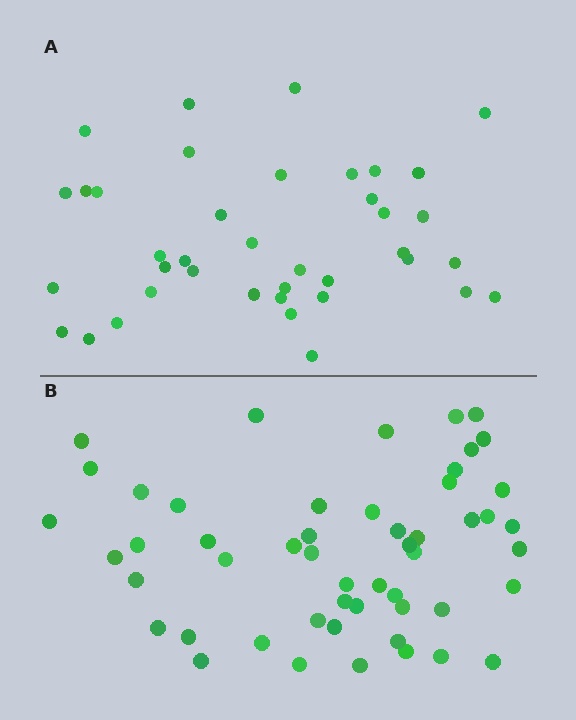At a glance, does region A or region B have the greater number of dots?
Region B (the bottom region) has more dots.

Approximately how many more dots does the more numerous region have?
Region B has approximately 15 more dots than region A.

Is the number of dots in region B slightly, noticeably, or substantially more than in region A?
Region B has noticeably more, but not dramatically so. The ratio is roughly 1.3 to 1.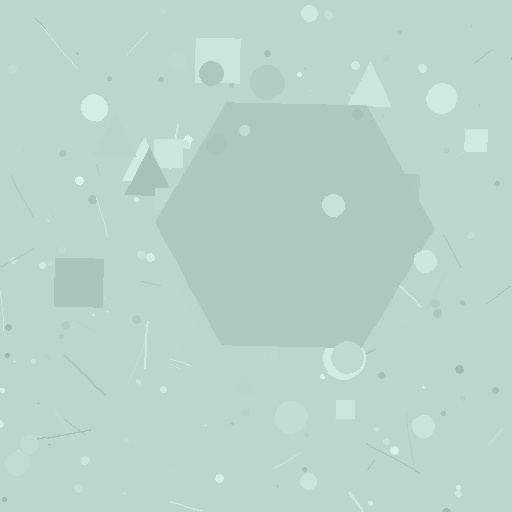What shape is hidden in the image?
A hexagon is hidden in the image.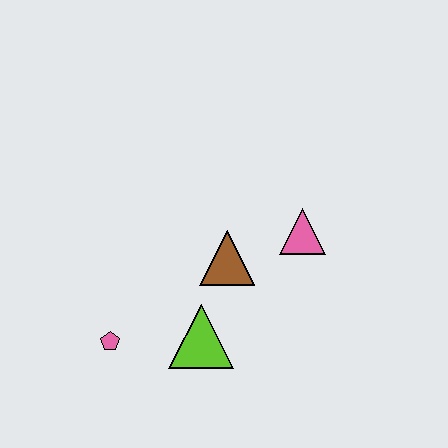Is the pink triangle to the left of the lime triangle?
No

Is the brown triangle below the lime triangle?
No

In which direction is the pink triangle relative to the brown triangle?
The pink triangle is to the right of the brown triangle.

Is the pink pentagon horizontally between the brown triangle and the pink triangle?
No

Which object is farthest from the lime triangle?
The pink triangle is farthest from the lime triangle.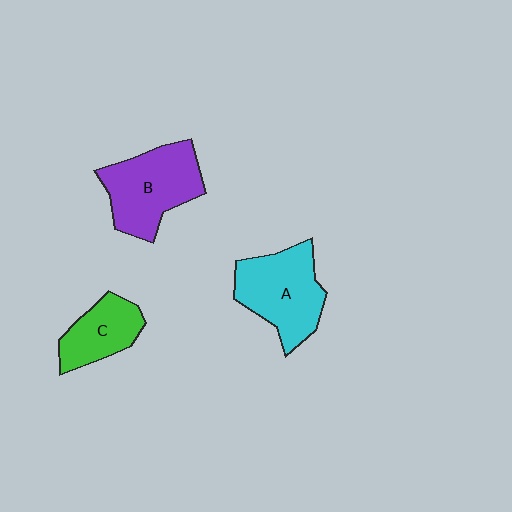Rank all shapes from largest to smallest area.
From largest to smallest: B (purple), A (cyan), C (green).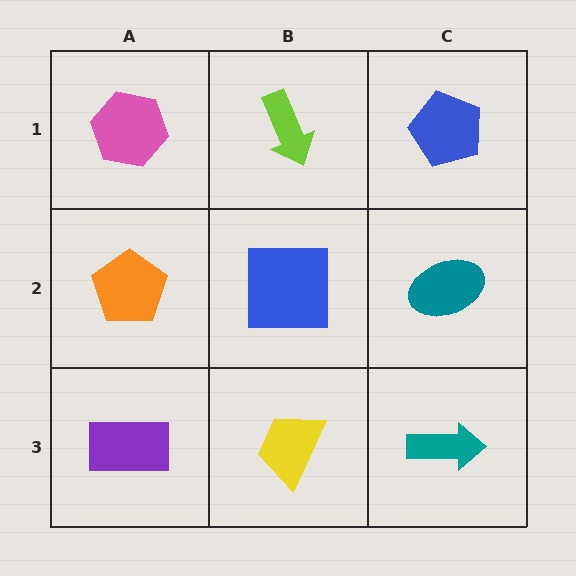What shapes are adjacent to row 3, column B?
A blue square (row 2, column B), a purple rectangle (row 3, column A), a teal arrow (row 3, column C).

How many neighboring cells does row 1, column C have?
2.